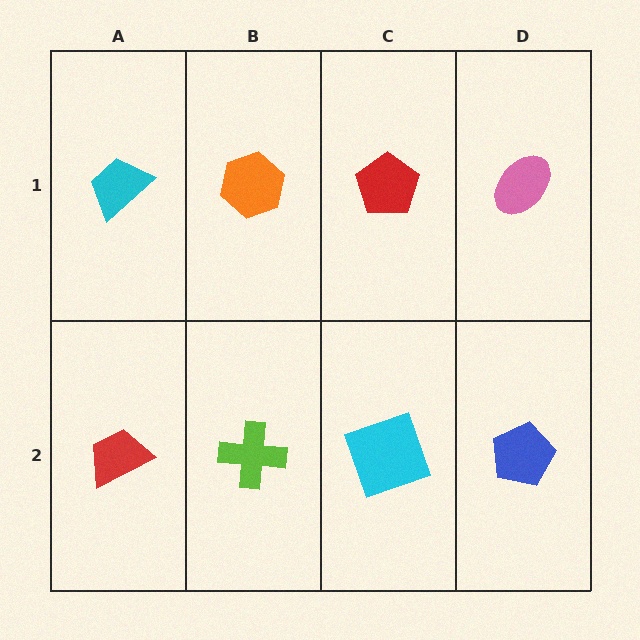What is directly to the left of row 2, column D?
A cyan square.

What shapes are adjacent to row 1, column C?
A cyan square (row 2, column C), an orange hexagon (row 1, column B), a pink ellipse (row 1, column D).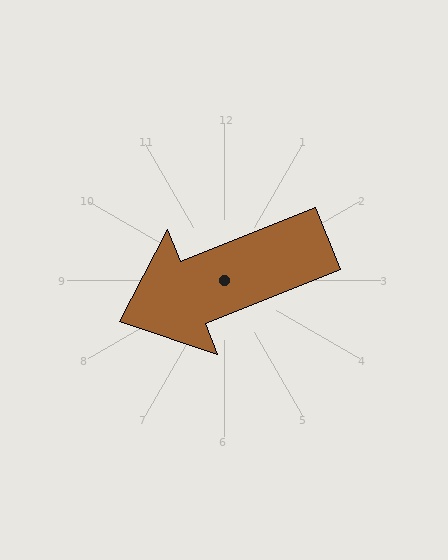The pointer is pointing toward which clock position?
Roughly 8 o'clock.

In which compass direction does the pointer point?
West.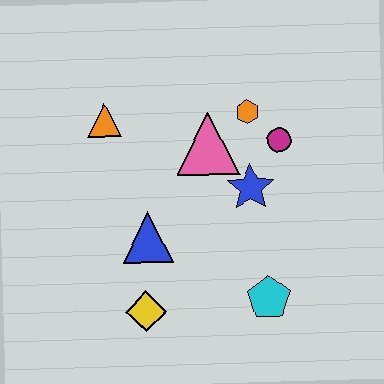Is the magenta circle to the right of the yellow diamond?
Yes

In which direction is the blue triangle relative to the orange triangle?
The blue triangle is below the orange triangle.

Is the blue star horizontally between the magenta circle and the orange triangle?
Yes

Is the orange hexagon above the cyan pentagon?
Yes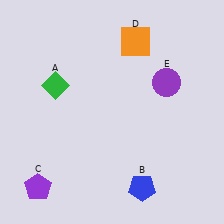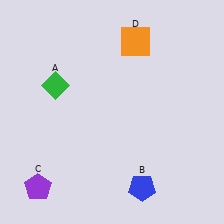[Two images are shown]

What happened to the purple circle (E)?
The purple circle (E) was removed in Image 2. It was in the top-right area of Image 1.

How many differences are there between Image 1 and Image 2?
There is 1 difference between the two images.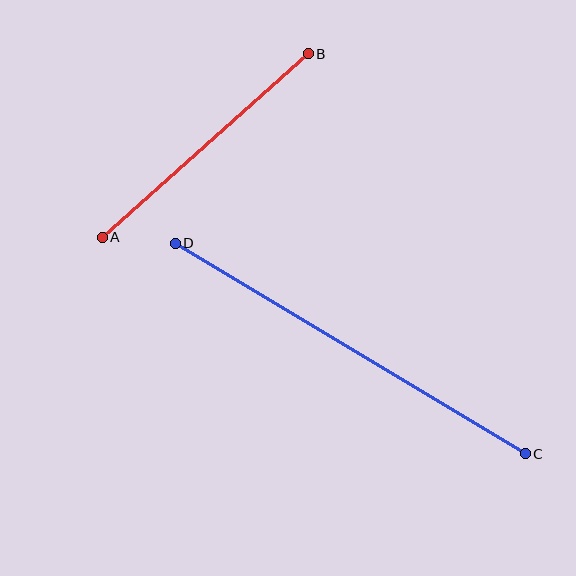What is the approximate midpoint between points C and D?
The midpoint is at approximately (350, 348) pixels.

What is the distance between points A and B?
The distance is approximately 276 pixels.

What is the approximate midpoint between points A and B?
The midpoint is at approximately (205, 145) pixels.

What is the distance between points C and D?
The distance is approximately 409 pixels.